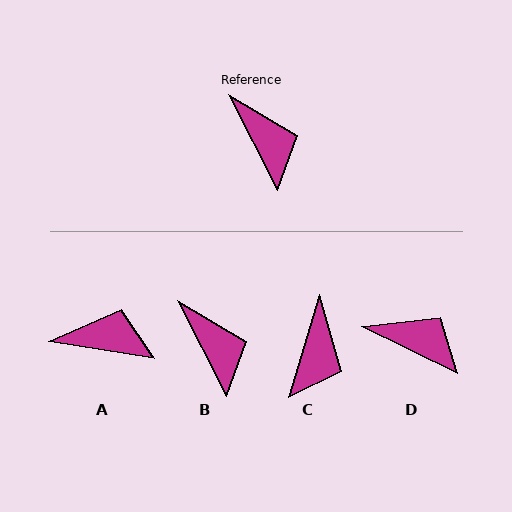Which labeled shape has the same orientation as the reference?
B.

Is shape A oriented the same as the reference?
No, it is off by about 54 degrees.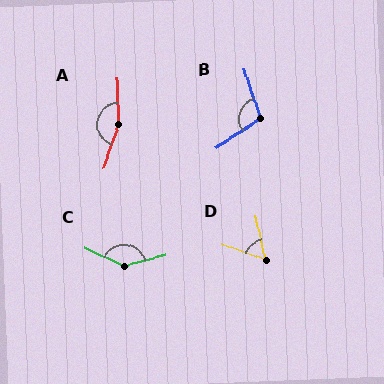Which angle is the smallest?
D, at approximately 58 degrees.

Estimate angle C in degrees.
Approximately 141 degrees.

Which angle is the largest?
A, at approximately 160 degrees.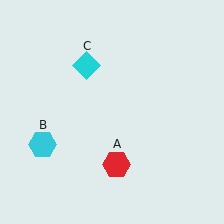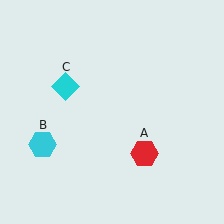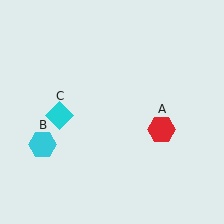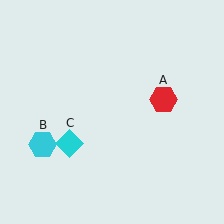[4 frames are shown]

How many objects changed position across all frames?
2 objects changed position: red hexagon (object A), cyan diamond (object C).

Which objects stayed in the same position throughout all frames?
Cyan hexagon (object B) remained stationary.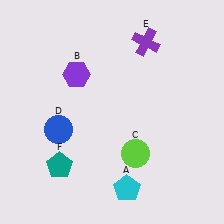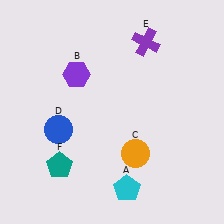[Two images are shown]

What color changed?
The circle (C) changed from lime in Image 1 to orange in Image 2.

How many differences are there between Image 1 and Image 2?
There is 1 difference between the two images.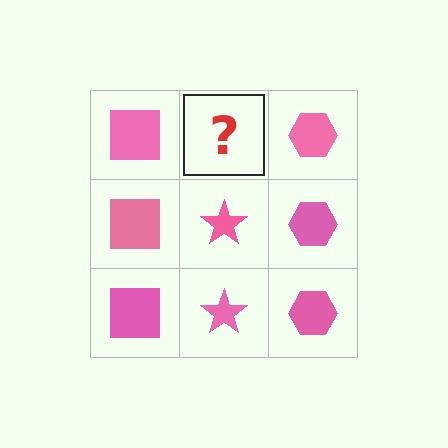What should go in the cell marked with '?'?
The missing cell should contain a pink star.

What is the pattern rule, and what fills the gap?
The rule is that each column has a consistent shape. The gap should be filled with a pink star.